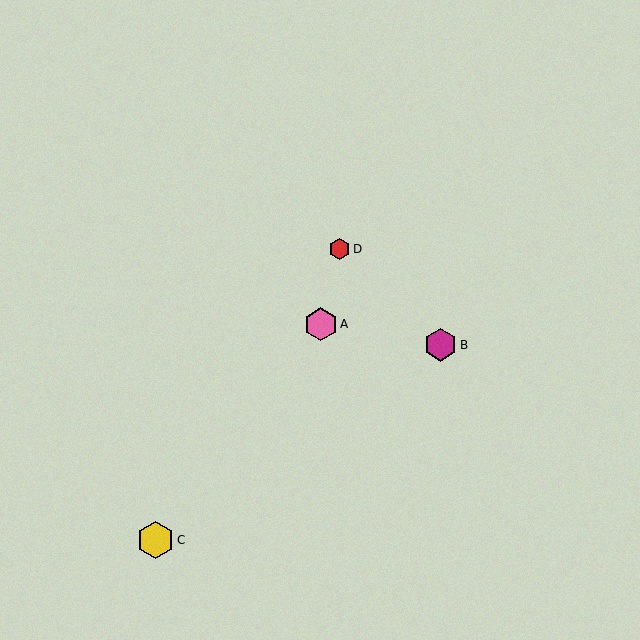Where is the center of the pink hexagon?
The center of the pink hexagon is at (321, 324).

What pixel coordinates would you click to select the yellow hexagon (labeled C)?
Click at (156, 540) to select the yellow hexagon C.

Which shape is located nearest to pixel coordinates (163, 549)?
The yellow hexagon (labeled C) at (156, 540) is nearest to that location.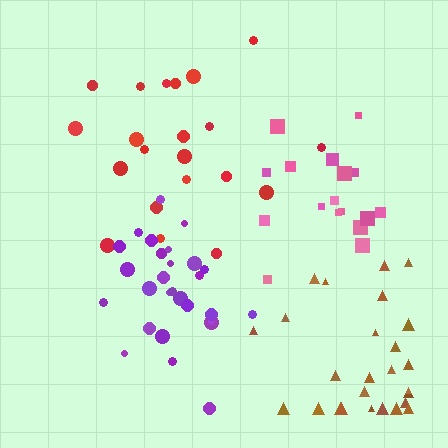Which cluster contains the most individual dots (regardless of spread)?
Purple (29).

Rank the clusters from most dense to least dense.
purple, pink, brown, red.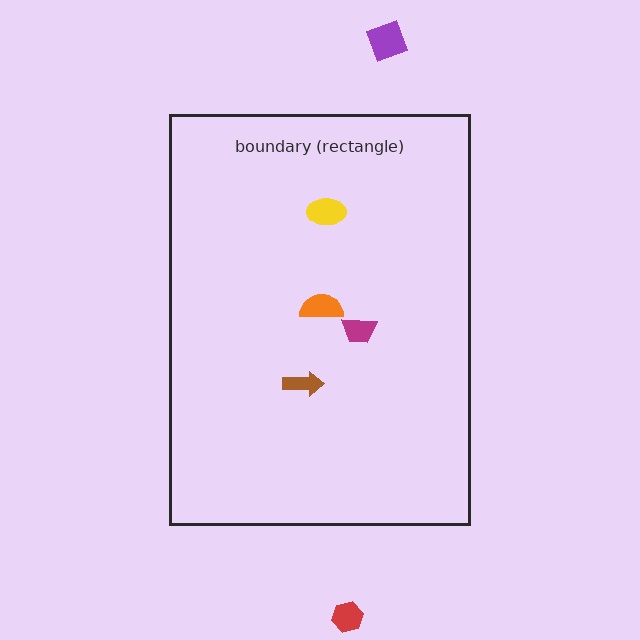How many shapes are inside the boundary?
4 inside, 2 outside.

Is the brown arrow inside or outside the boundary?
Inside.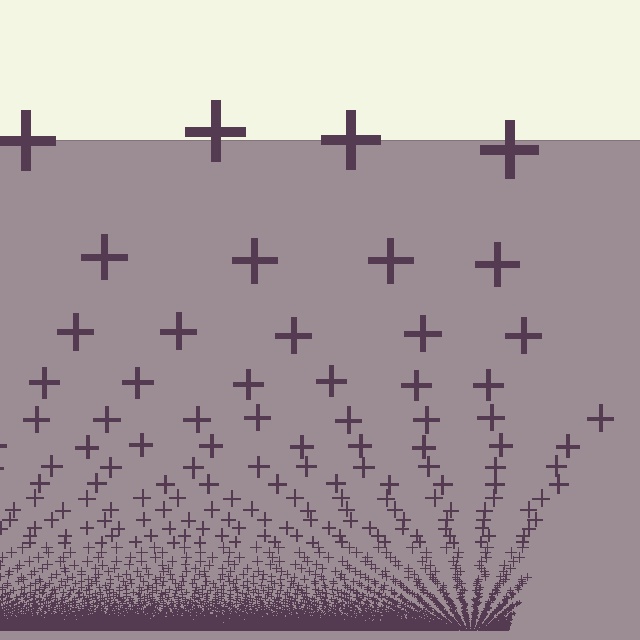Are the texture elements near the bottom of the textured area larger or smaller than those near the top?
Smaller. The gradient is inverted — elements near the bottom are smaller and denser.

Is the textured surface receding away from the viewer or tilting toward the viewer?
The surface appears to tilt toward the viewer. Texture elements get larger and sparser toward the top.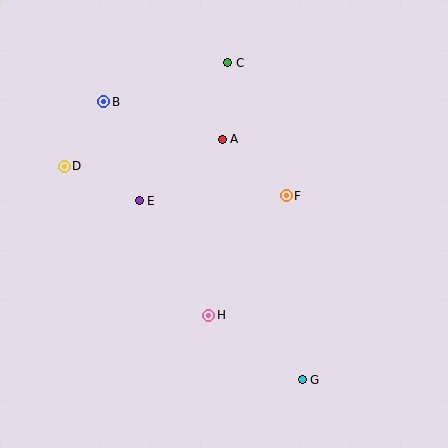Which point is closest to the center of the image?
Point F at (286, 196) is closest to the center.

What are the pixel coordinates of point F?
Point F is at (286, 196).